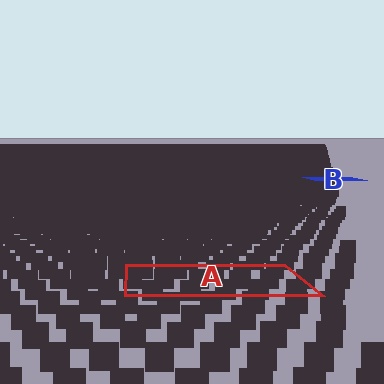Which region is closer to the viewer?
Region A is closer. The texture elements there are larger and more spread out.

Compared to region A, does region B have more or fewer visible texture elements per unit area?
Region B has more texture elements per unit area — they are packed more densely because it is farther away.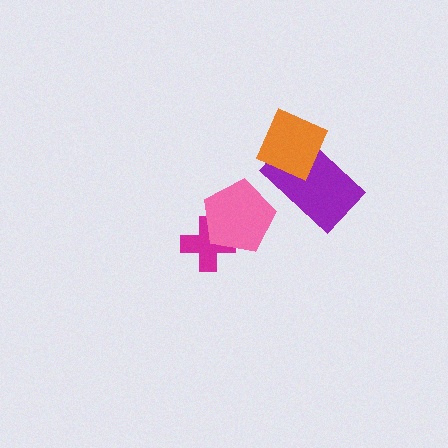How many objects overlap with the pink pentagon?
1 object overlaps with the pink pentagon.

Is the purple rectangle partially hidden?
Yes, it is partially covered by another shape.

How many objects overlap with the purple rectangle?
1 object overlaps with the purple rectangle.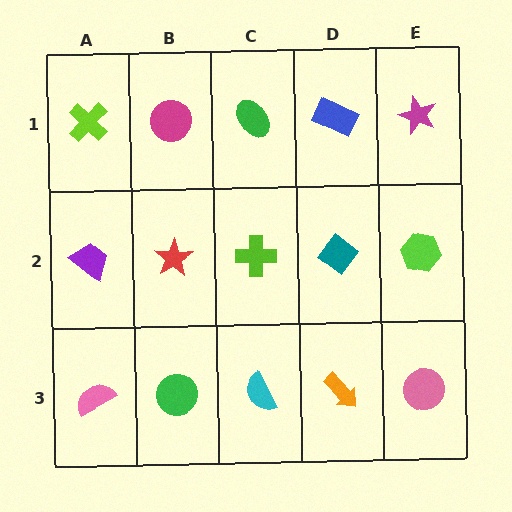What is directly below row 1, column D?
A teal diamond.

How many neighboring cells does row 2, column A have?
3.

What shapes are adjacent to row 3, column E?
A lime hexagon (row 2, column E), an orange arrow (row 3, column D).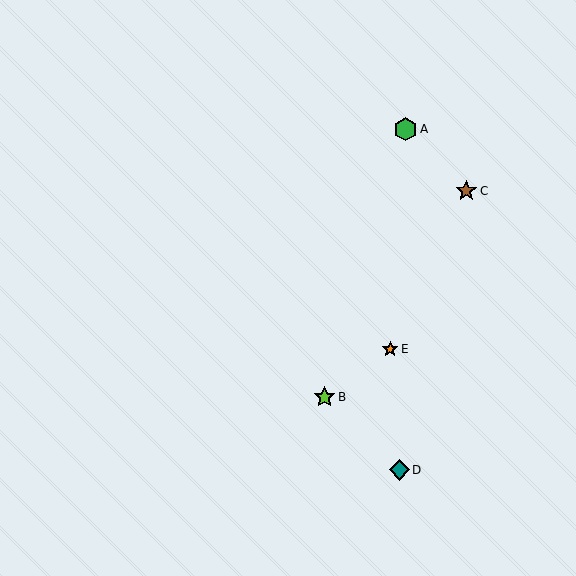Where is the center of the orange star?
The center of the orange star is at (390, 349).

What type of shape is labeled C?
Shape C is a brown star.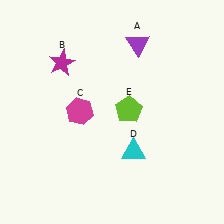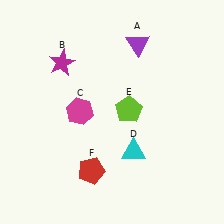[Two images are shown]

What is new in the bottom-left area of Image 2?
A red pentagon (F) was added in the bottom-left area of Image 2.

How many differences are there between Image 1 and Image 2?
There is 1 difference between the two images.